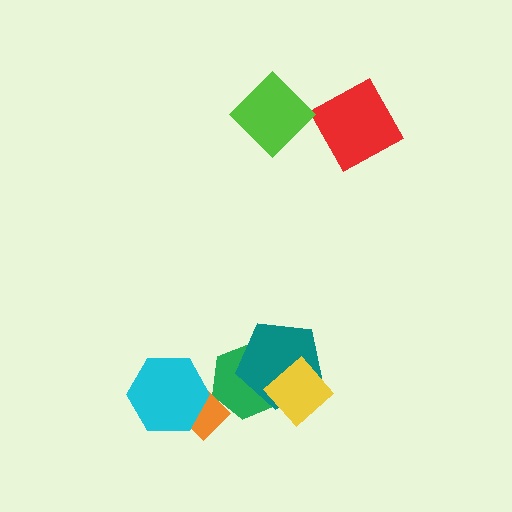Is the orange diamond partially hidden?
Yes, it is partially covered by another shape.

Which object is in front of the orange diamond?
The cyan hexagon is in front of the orange diamond.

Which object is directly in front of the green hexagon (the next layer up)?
The teal pentagon is directly in front of the green hexagon.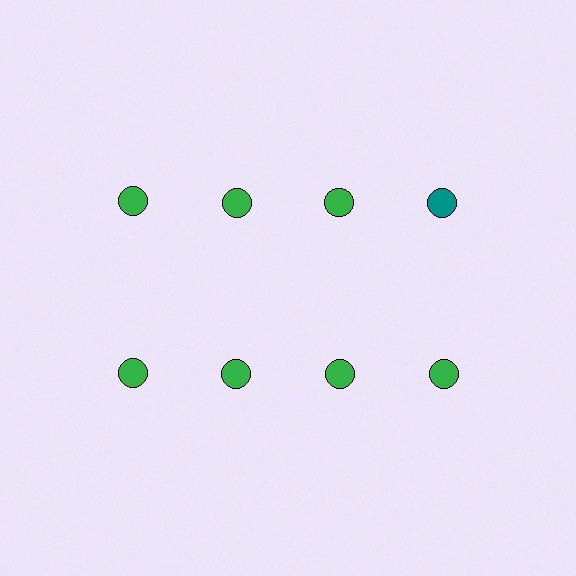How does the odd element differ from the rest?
It has a different color: teal instead of green.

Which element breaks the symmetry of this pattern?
The teal circle in the top row, second from right column breaks the symmetry. All other shapes are green circles.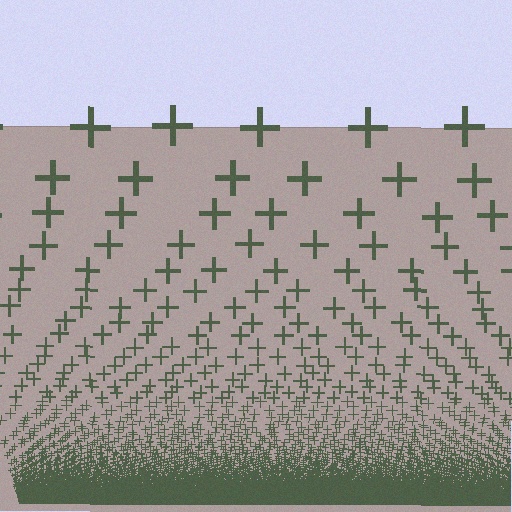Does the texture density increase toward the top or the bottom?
Density increases toward the bottom.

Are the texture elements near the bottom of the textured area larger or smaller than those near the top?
Smaller. The gradient is inverted — elements near the bottom are smaller and denser.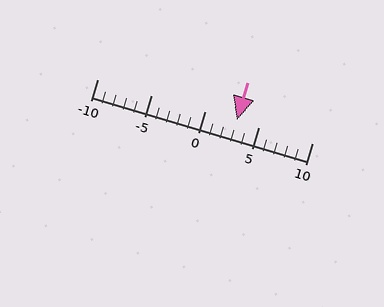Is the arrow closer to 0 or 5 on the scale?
The arrow is closer to 5.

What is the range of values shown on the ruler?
The ruler shows values from -10 to 10.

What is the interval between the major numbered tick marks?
The major tick marks are spaced 5 units apart.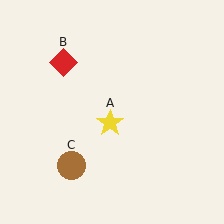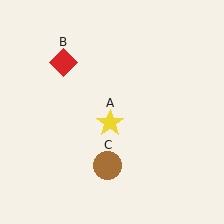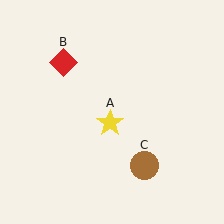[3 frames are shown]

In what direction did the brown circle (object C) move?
The brown circle (object C) moved right.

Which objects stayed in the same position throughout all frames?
Yellow star (object A) and red diamond (object B) remained stationary.